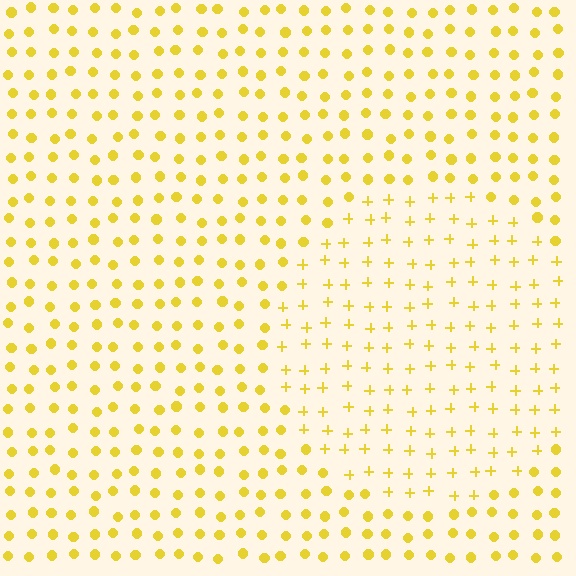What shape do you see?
I see a circle.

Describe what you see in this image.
The image is filled with small yellow elements arranged in a uniform grid. A circle-shaped region contains plus signs, while the surrounding area contains circles. The boundary is defined purely by the change in element shape.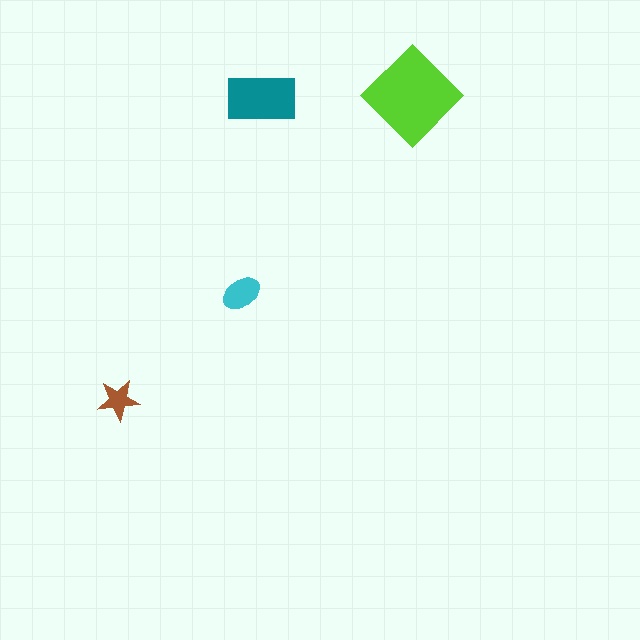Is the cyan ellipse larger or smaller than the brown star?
Larger.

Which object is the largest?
The lime diamond.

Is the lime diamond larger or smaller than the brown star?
Larger.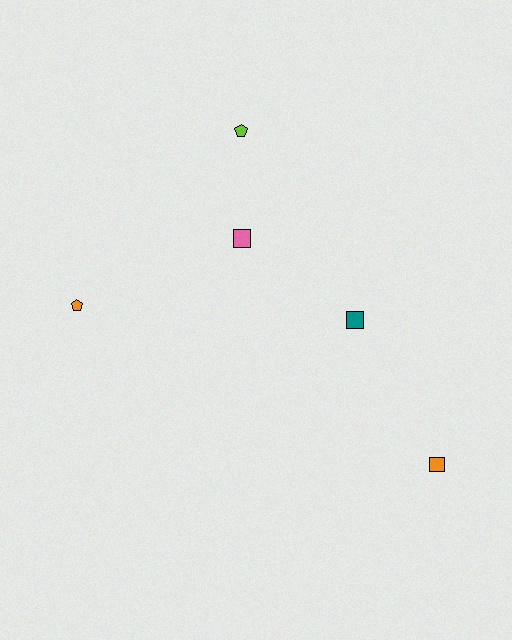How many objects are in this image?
There are 5 objects.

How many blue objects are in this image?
There are no blue objects.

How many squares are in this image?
There are 3 squares.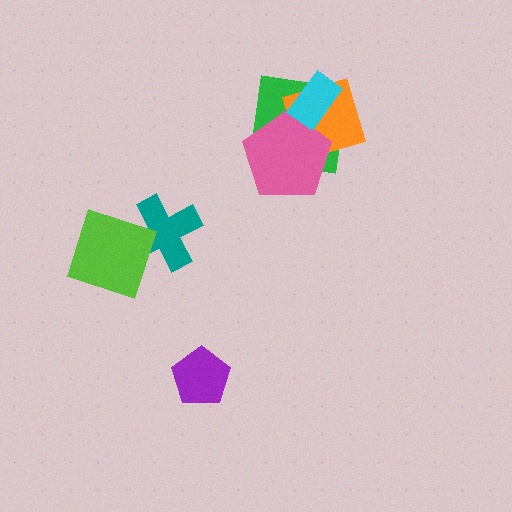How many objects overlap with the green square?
3 objects overlap with the green square.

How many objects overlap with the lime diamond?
1 object overlaps with the lime diamond.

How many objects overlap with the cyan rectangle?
3 objects overlap with the cyan rectangle.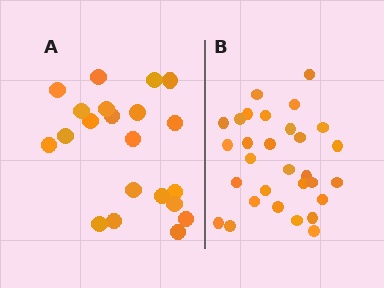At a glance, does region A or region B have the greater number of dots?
Region B (the right region) has more dots.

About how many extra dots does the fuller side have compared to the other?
Region B has roughly 8 or so more dots than region A.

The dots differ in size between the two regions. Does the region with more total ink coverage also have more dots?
No. Region A has more total ink coverage because its dots are larger, but region B actually contains more individual dots. Total area can be misleading — the number of items is what matters here.